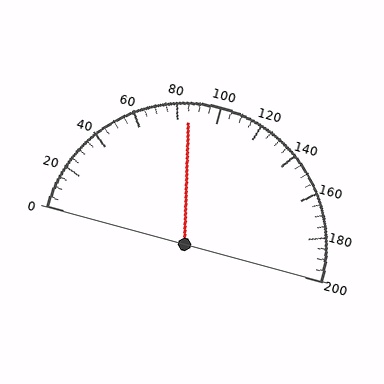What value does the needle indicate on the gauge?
The needle indicates approximately 85.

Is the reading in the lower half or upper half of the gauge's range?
The reading is in the lower half of the range (0 to 200).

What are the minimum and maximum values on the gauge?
The gauge ranges from 0 to 200.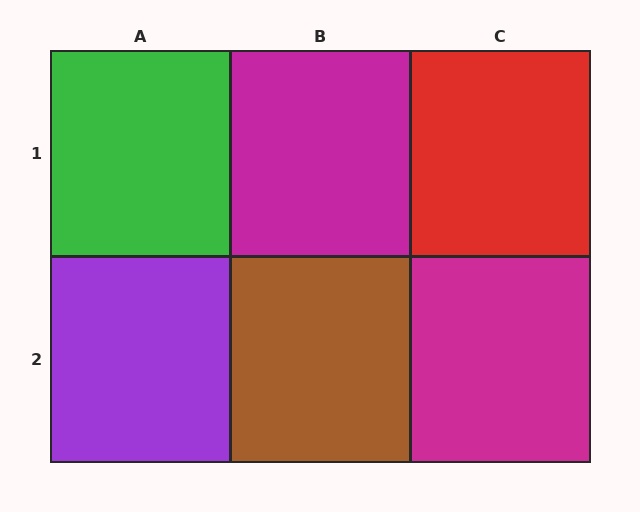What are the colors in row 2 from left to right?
Purple, brown, magenta.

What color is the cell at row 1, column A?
Green.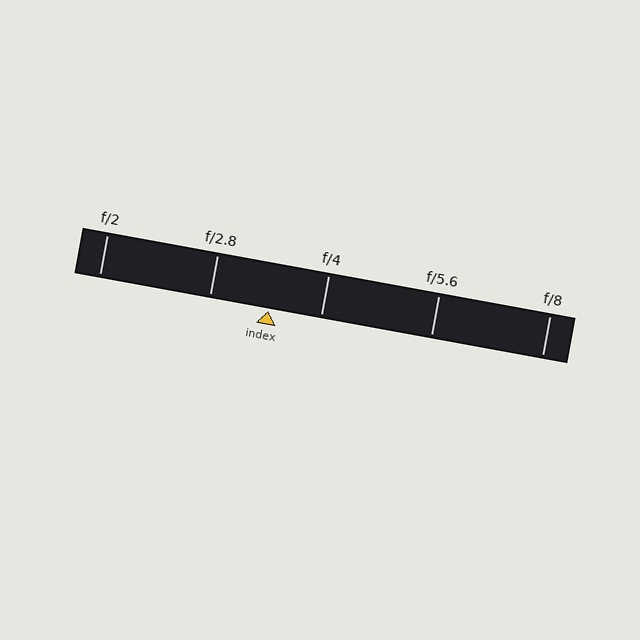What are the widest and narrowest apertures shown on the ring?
The widest aperture shown is f/2 and the narrowest is f/8.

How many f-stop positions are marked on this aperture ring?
There are 5 f-stop positions marked.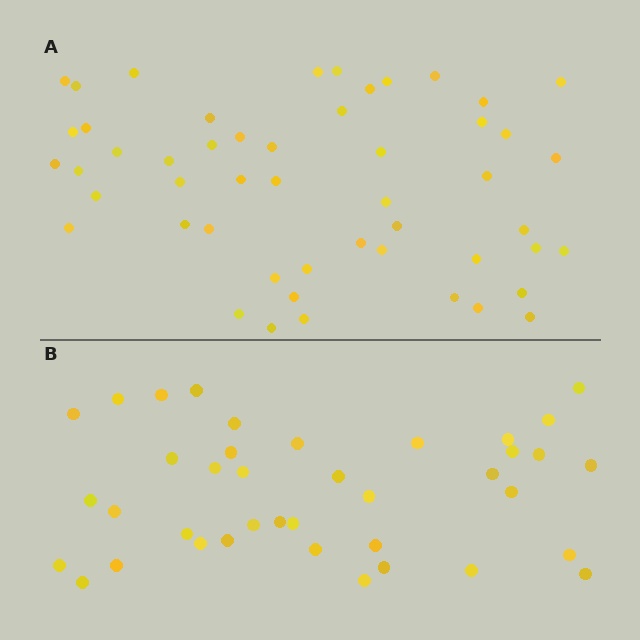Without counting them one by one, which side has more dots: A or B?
Region A (the top region) has more dots.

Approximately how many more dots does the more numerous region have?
Region A has roughly 12 or so more dots than region B.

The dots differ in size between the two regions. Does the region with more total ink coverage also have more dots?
No. Region B has more total ink coverage because its dots are larger, but region A actually contains more individual dots. Total area can be misleading — the number of items is what matters here.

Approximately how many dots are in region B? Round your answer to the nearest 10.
About 40 dots. (The exact count is 39, which rounds to 40.)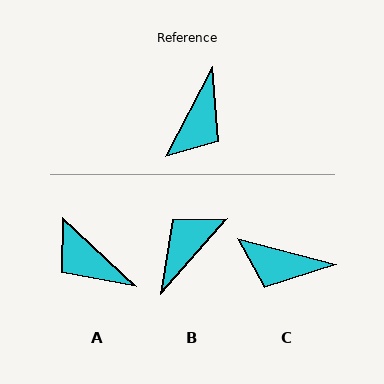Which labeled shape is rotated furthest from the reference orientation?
B, about 166 degrees away.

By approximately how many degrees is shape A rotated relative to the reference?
Approximately 106 degrees clockwise.